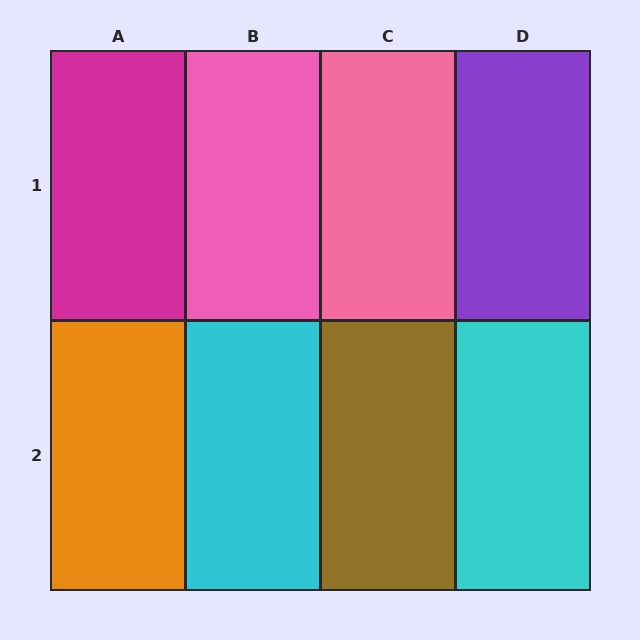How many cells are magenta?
1 cell is magenta.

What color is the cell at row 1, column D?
Purple.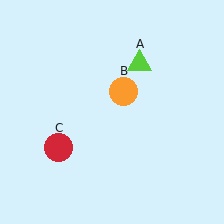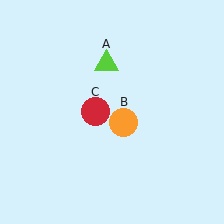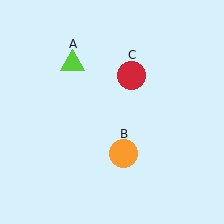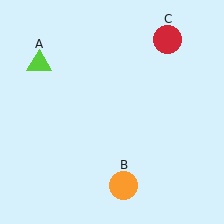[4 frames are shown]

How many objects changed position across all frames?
3 objects changed position: lime triangle (object A), orange circle (object B), red circle (object C).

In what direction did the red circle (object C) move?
The red circle (object C) moved up and to the right.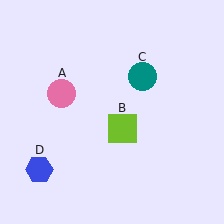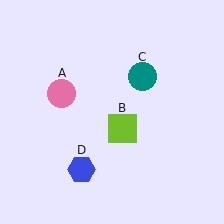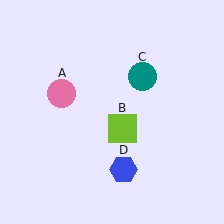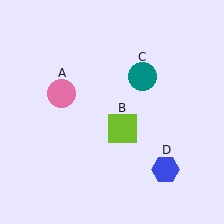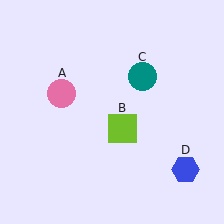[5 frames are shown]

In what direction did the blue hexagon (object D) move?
The blue hexagon (object D) moved right.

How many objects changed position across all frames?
1 object changed position: blue hexagon (object D).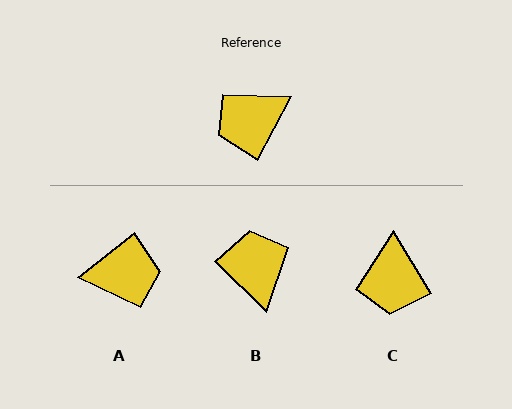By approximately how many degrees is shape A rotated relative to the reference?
Approximately 157 degrees counter-clockwise.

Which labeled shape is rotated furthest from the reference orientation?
A, about 157 degrees away.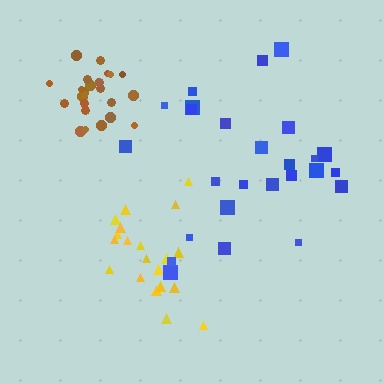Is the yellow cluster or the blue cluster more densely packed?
Yellow.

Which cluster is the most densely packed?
Brown.